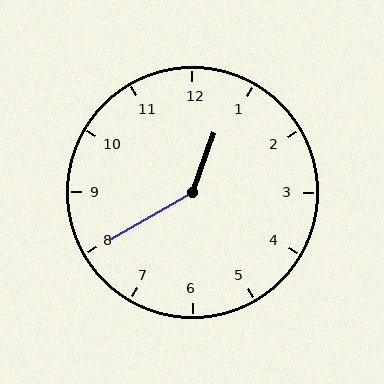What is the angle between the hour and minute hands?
Approximately 140 degrees.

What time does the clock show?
12:40.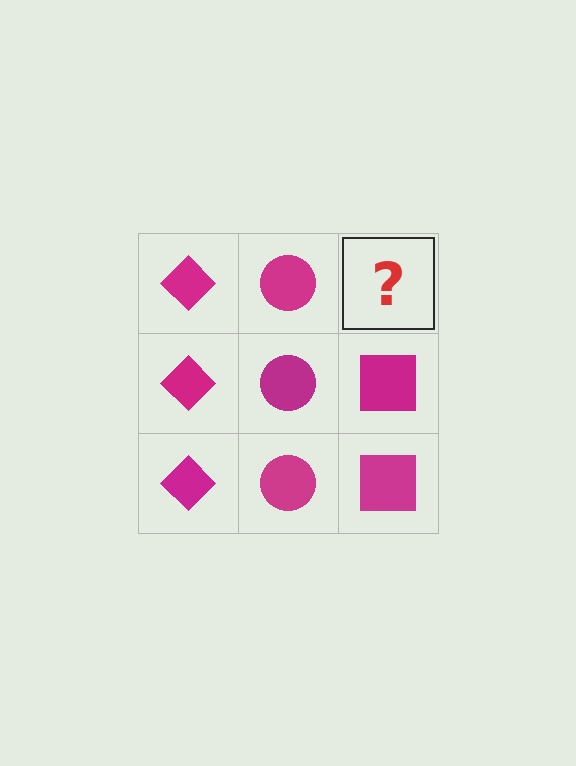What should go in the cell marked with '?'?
The missing cell should contain a magenta square.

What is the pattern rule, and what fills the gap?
The rule is that each column has a consistent shape. The gap should be filled with a magenta square.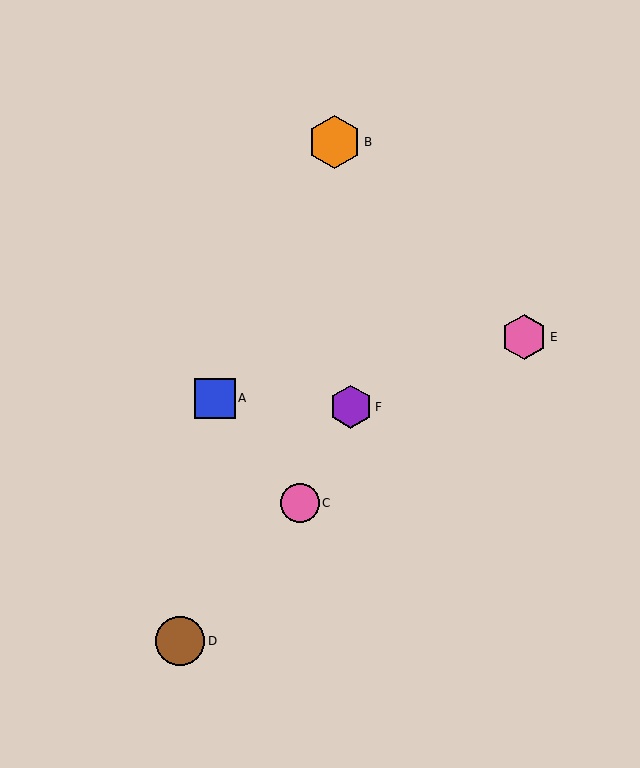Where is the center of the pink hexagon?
The center of the pink hexagon is at (524, 337).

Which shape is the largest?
The orange hexagon (labeled B) is the largest.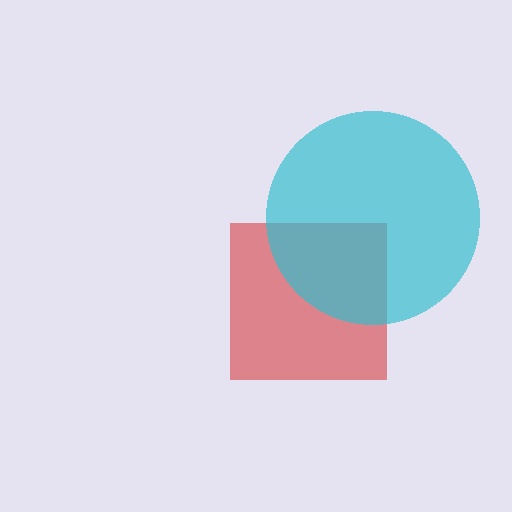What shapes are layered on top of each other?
The layered shapes are: a red square, a cyan circle.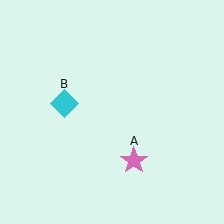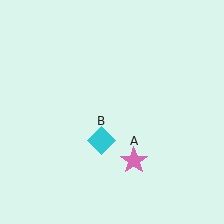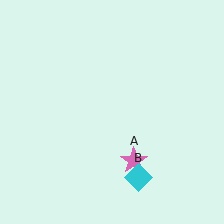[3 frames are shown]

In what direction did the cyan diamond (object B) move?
The cyan diamond (object B) moved down and to the right.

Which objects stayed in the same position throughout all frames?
Pink star (object A) remained stationary.